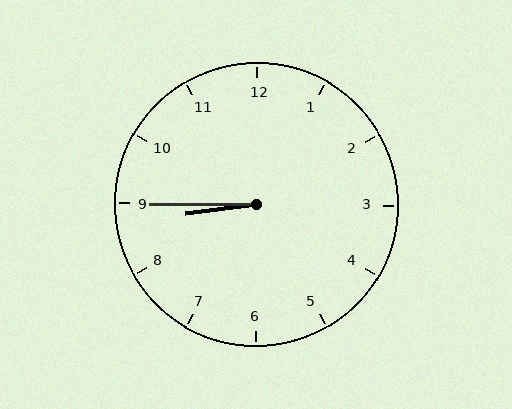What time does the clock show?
8:45.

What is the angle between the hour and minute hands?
Approximately 8 degrees.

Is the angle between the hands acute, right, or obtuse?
It is acute.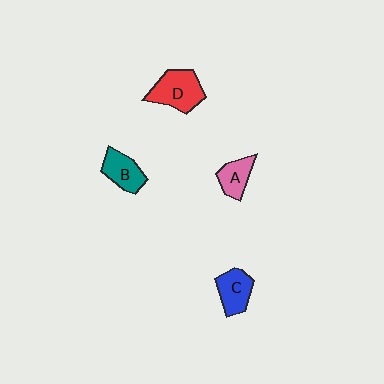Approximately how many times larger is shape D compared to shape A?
Approximately 1.7 times.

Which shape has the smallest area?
Shape A (pink).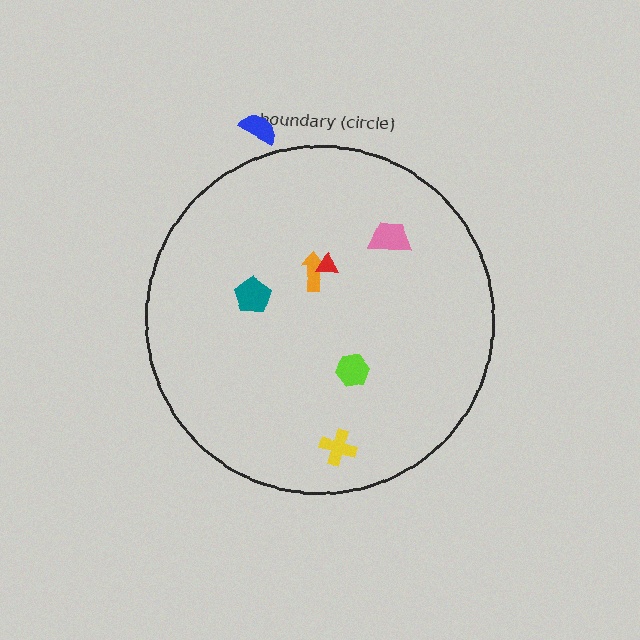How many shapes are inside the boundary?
6 inside, 1 outside.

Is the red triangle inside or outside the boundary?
Inside.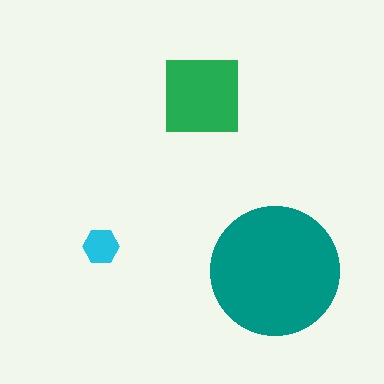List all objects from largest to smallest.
The teal circle, the green square, the cyan hexagon.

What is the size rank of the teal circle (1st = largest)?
1st.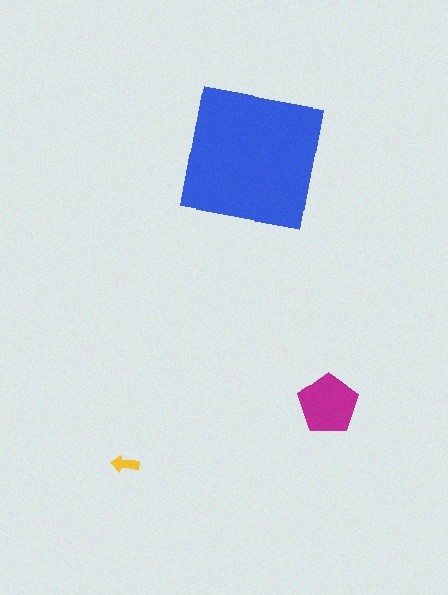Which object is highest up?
The blue square is topmost.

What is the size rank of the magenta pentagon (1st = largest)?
2nd.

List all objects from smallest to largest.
The yellow arrow, the magenta pentagon, the blue square.